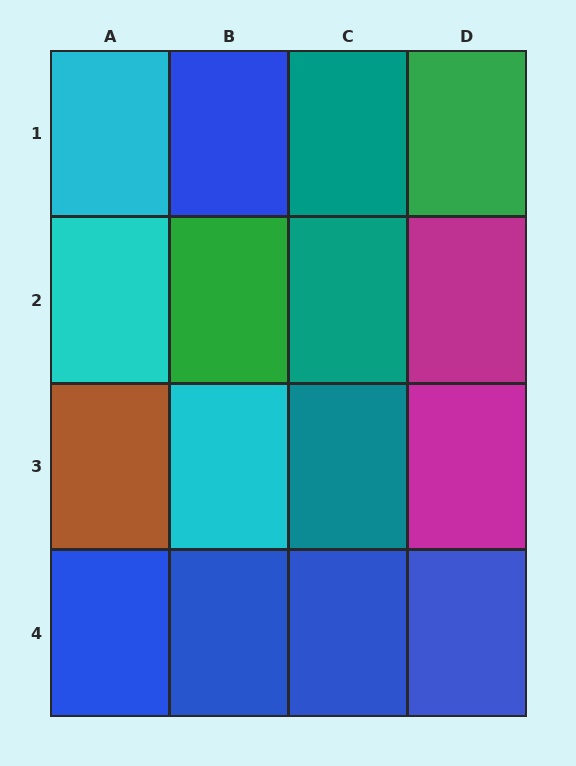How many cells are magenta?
2 cells are magenta.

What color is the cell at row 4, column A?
Blue.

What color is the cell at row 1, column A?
Cyan.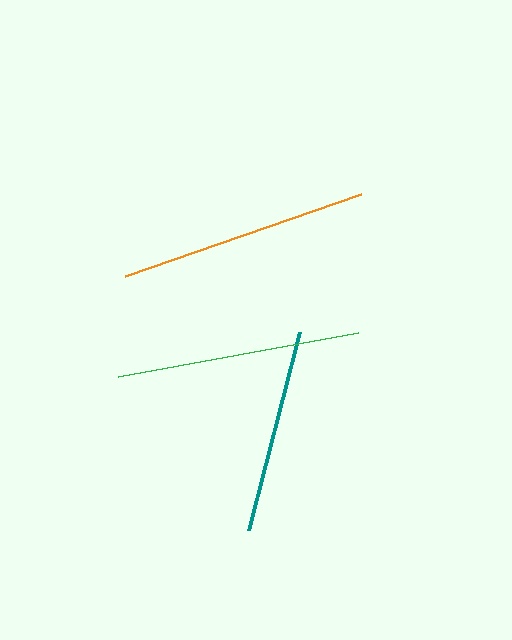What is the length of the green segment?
The green segment is approximately 243 pixels long.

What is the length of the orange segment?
The orange segment is approximately 250 pixels long.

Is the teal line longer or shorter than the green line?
The green line is longer than the teal line.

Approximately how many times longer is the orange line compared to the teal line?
The orange line is approximately 1.2 times the length of the teal line.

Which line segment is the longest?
The orange line is the longest at approximately 250 pixels.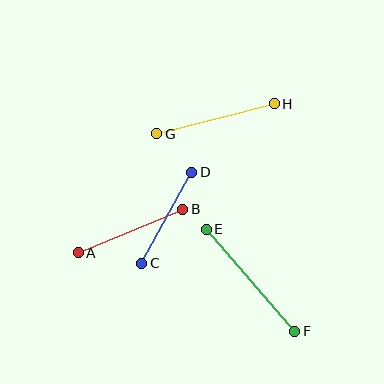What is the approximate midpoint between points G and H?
The midpoint is at approximately (215, 119) pixels.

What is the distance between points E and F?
The distance is approximately 135 pixels.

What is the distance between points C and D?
The distance is approximately 103 pixels.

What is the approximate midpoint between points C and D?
The midpoint is at approximately (167, 218) pixels.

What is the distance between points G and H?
The distance is approximately 121 pixels.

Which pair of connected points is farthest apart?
Points E and F are farthest apart.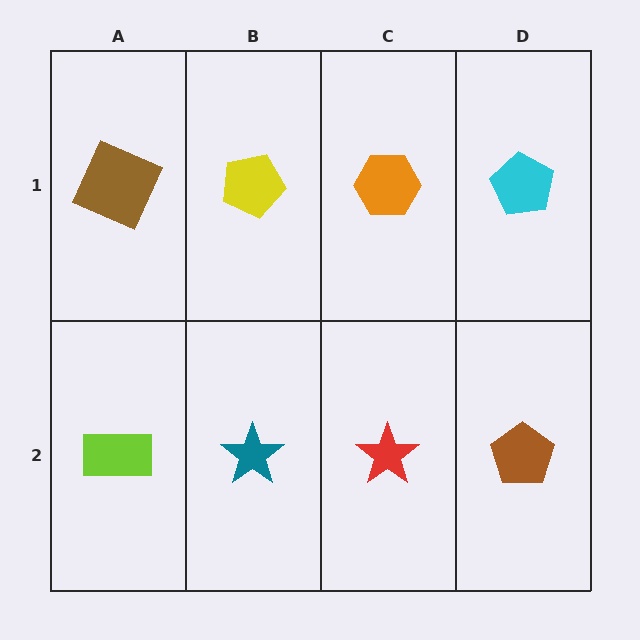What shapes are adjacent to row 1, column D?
A brown pentagon (row 2, column D), an orange hexagon (row 1, column C).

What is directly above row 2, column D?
A cyan pentagon.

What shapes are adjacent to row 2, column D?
A cyan pentagon (row 1, column D), a red star (row 2, column C).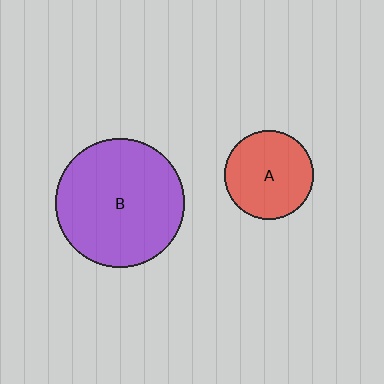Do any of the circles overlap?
No, none of the circles overlap.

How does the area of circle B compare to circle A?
Approximately 2.1 times.